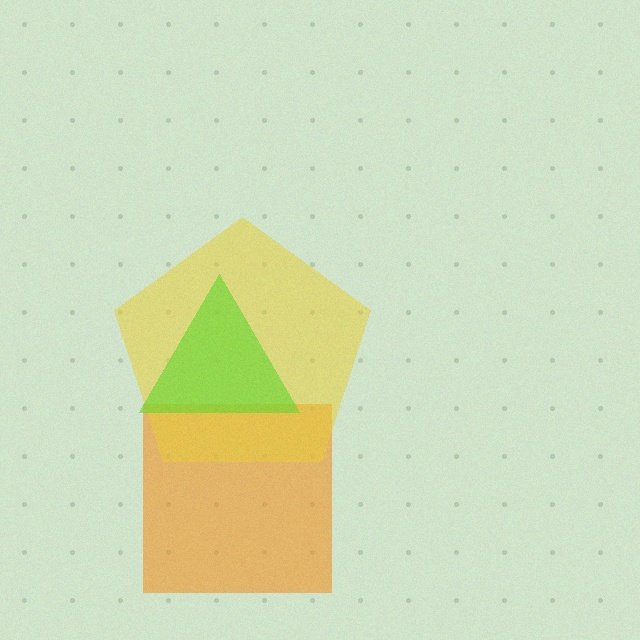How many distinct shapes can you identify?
There are 3 distinct shapes: an orange square, a yellow pentagon, a lime triangle.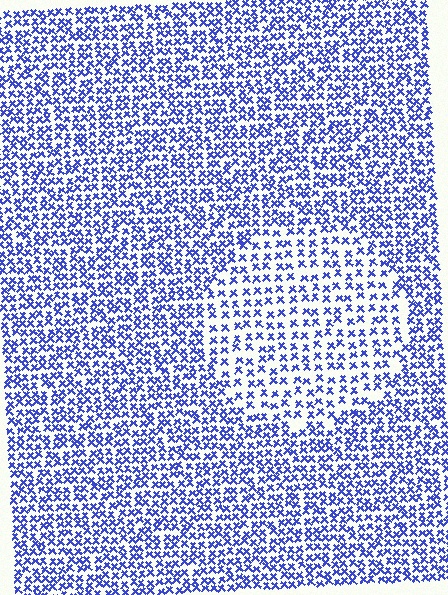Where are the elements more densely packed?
The elements are more densely packed outside the circle boundary.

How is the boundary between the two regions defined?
The boundary is defined by a change in element density (approximately 1.7x ratio). All elements are the same color, size, and shape.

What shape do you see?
I see a circle.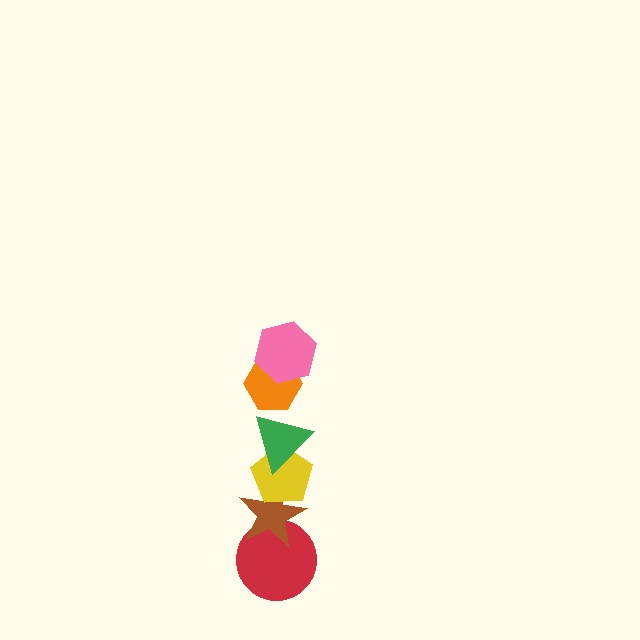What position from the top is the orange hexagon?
The orange hexagon is 2nd from the top.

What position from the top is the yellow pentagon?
The yellow pentagon is 4th from the top.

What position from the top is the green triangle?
The green triangle is 3rd from the top.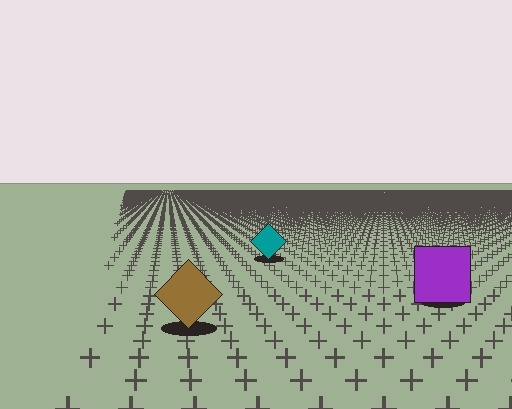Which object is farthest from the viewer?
The teal diamond is farthest from the viewer. It appears smaller and the ground texture around it is denser.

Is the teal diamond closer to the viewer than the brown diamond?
No. The brown diamond is closer — you can tell from the texture gradient: the ground texture is coarser near it.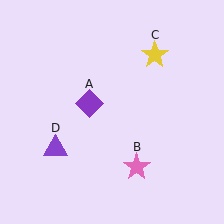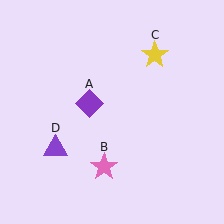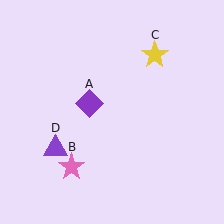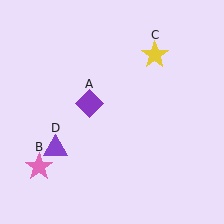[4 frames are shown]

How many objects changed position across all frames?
1 object changed position: pink star (object B).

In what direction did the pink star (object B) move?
The pink star (object B) moved left.